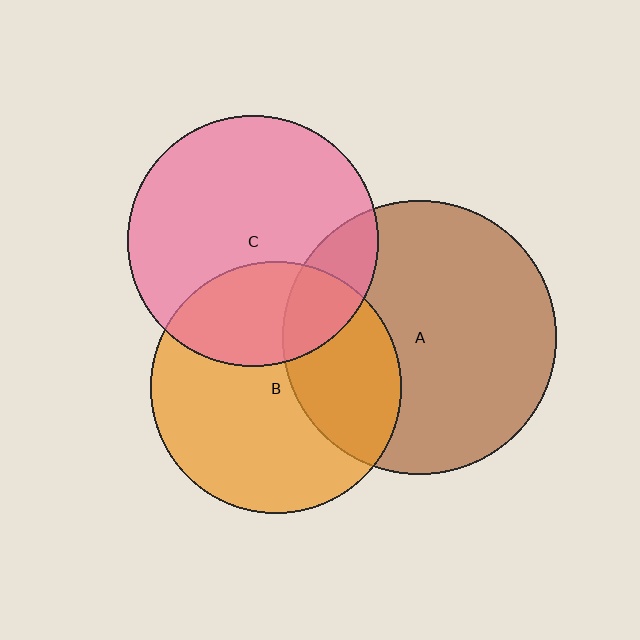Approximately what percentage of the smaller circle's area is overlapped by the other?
Approximately 35%.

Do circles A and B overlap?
Yes.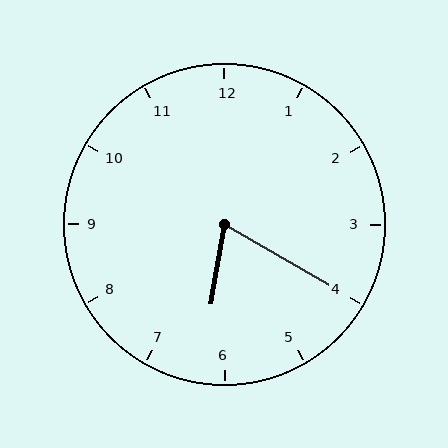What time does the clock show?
6:20.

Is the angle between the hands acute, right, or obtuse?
It is acute.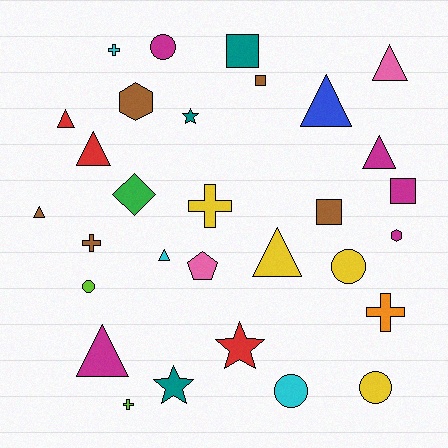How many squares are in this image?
There are 4 squares.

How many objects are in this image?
There are 30 objects.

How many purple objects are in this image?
There are no purple objects.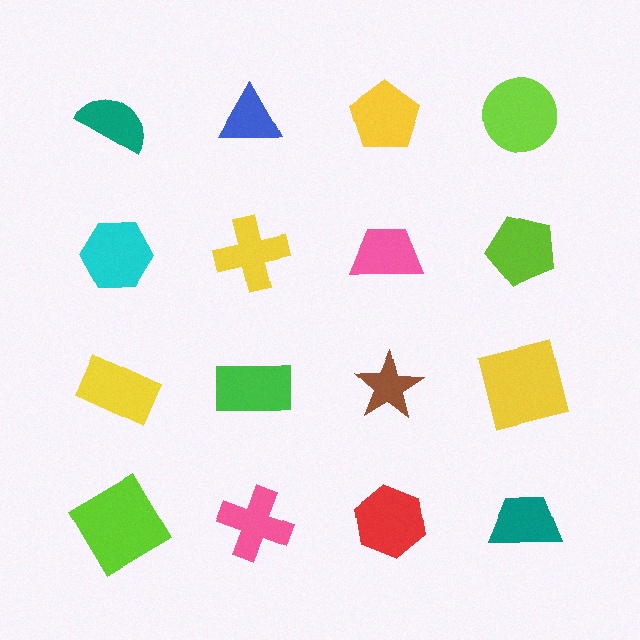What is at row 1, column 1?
A teal semicircle.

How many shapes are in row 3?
4 shapes.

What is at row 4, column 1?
A lime diamond.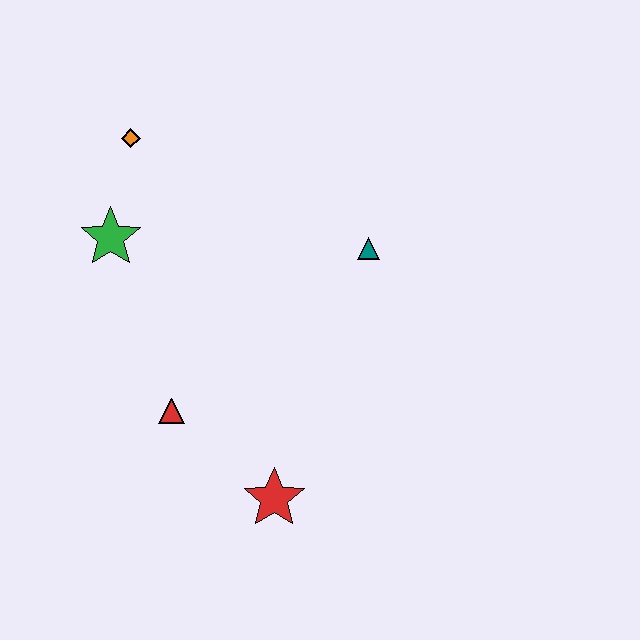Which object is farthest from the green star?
The red star is farthest from the green star.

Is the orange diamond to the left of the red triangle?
Yes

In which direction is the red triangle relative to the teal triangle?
The red triangle is to the left of the teal triangle.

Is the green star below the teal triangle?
No